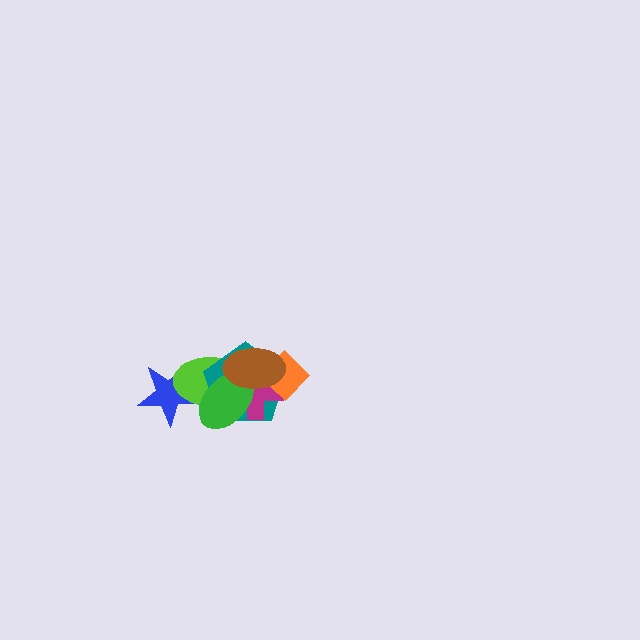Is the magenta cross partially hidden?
Yes, it is partially covered by another shape.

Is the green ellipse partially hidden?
Yes, it is partially covered by another shape.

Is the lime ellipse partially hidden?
Yes, it is partially covered by another shape.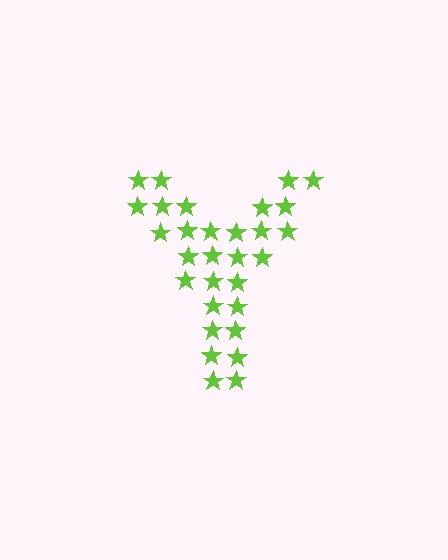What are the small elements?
The small elements are stars.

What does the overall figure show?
The overall figure shows the letter Y.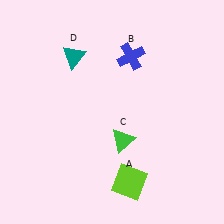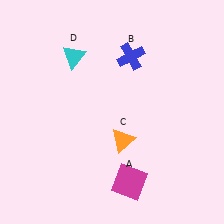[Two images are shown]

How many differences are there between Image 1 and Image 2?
There are 3 differences between the two images.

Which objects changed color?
A changed from lime to magenta. C changed from green to orange. D changed from teal to cyan.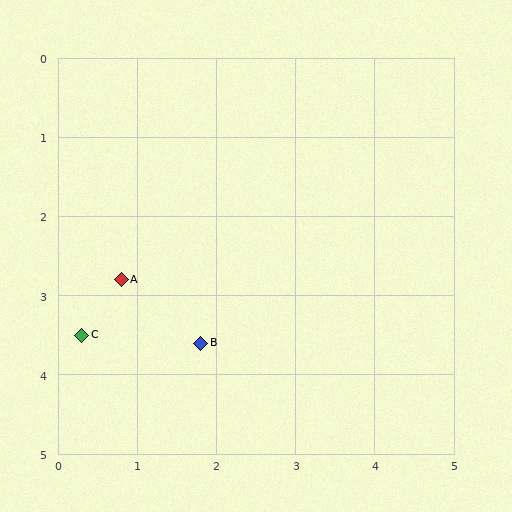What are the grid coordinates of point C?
Point C is at approximately (0.3, 3.5).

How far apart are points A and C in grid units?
Points A and C are about 0.9 grid units apart.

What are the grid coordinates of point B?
Point B is at approximately (1.8, 3.6).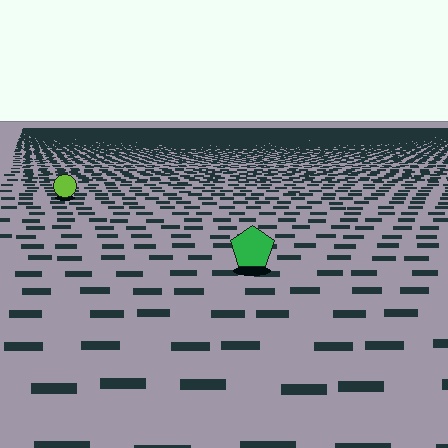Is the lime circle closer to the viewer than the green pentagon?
No. The green pentagon is closer — you can tell from the texture gradient: the ground texture is coarser near it.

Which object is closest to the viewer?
The green pentagon is closest. The texture marks near it are larger and more spread out.